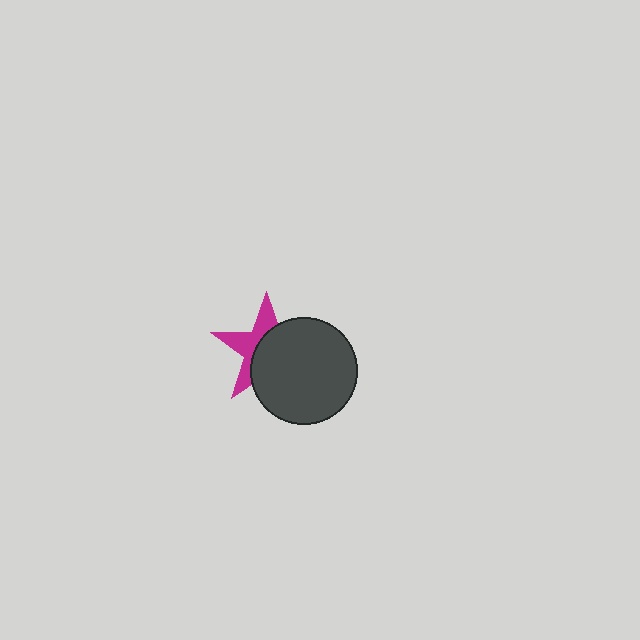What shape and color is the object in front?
The object in front is a dark gray circle.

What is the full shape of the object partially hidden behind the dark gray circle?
The partially hidden object is a magenta star.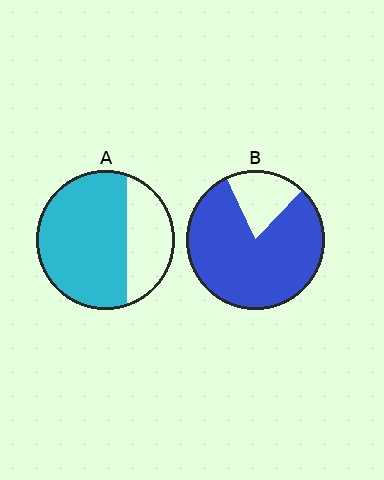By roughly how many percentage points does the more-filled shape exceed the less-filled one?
By roughly 10 percentage points (B over A).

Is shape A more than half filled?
Yes.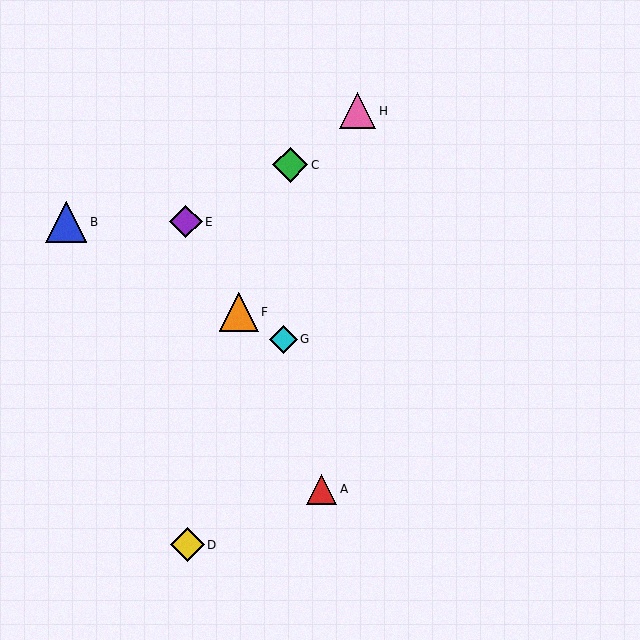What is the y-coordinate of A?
Object A is at y≈489.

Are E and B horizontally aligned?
Yes, both are at y≈222.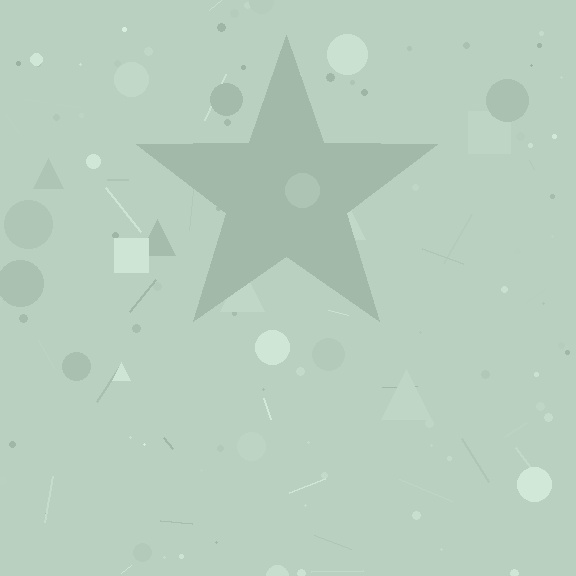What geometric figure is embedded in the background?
A star is embedded in the background.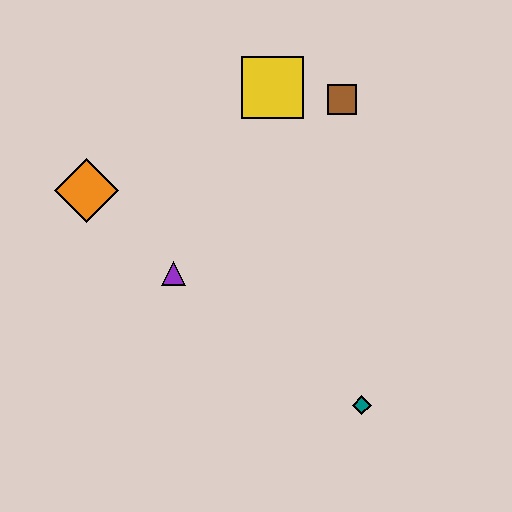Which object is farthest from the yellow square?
The teal diamond is farthest from the yellow square.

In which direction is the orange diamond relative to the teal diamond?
The orange diamond is to the left of the teal diamond.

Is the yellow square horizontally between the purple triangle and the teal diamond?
Yes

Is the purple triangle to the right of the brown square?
No